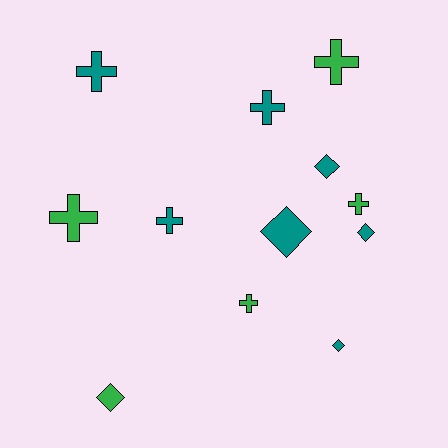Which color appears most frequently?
Teal, with 7 objects.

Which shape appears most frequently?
Cross, with 7 objects.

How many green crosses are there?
There are 4 green crosses.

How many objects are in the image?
There are 12 objects.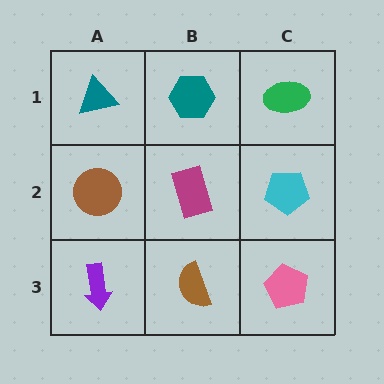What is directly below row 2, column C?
A pink pentagon.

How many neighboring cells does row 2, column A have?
3.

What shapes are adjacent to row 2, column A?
A teal triangle (row 1, column A), a purple arrow (row 3, column A), a magenta rectangle (row 2, column B).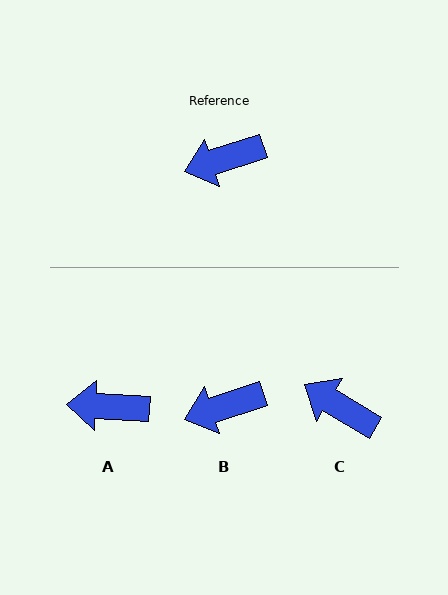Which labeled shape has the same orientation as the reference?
B.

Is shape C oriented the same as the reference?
No, it is off by about 49 degrees.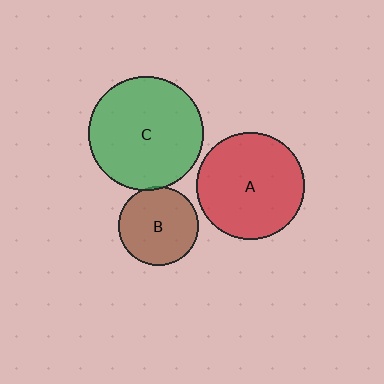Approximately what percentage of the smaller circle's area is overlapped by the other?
Approximately 5%.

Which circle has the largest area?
Circle C (green).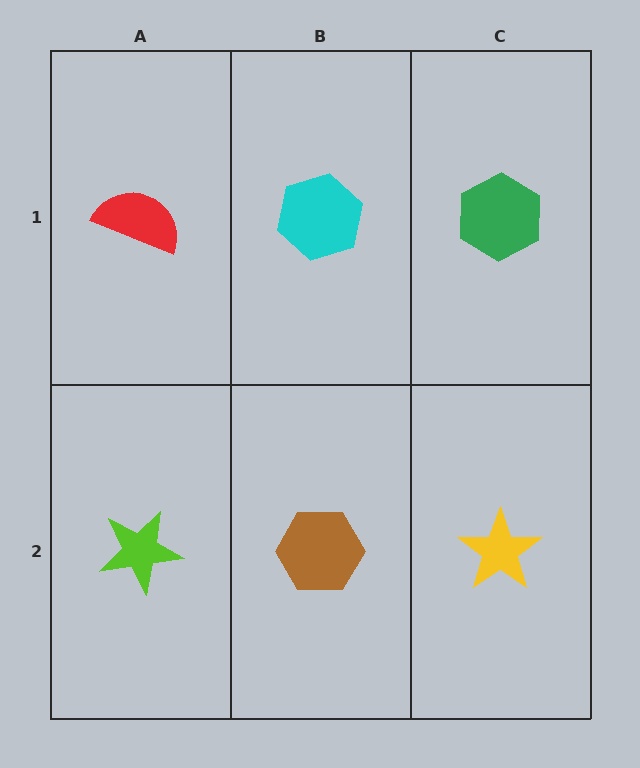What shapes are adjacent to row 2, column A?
A red semicircle (row 1, column A), a brown hexagon (row 2, column B).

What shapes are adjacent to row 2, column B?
A cyan hexagon (row 1, column B), a lime star (row 2, column A), a yellow star (row 2, column C).